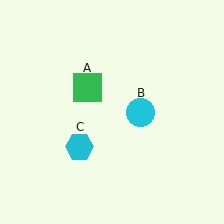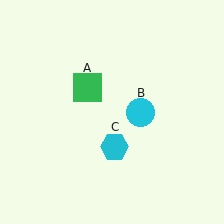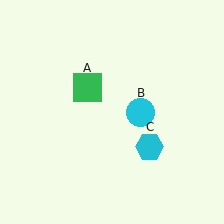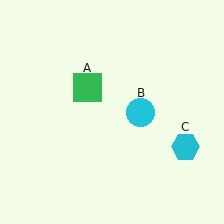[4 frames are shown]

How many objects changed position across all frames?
1 object changed position: cyan hexagon (object C).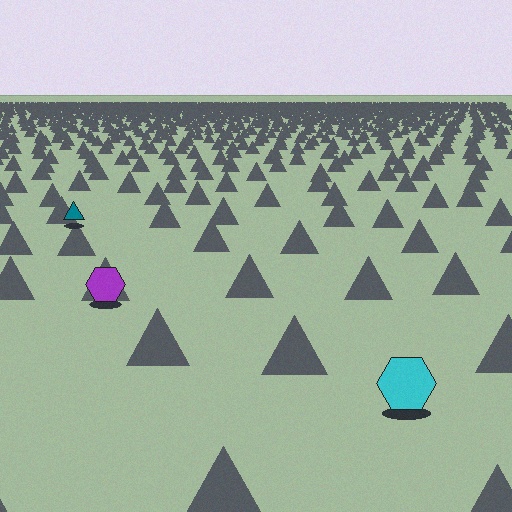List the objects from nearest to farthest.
From nearest to farthest: the cyan hexagon, the purple hexagon, the teal triangle.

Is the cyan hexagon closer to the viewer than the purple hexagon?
Yes. The cyan hexagon is closer — you can tell from the texture gradient: the ground texture is coarser near it.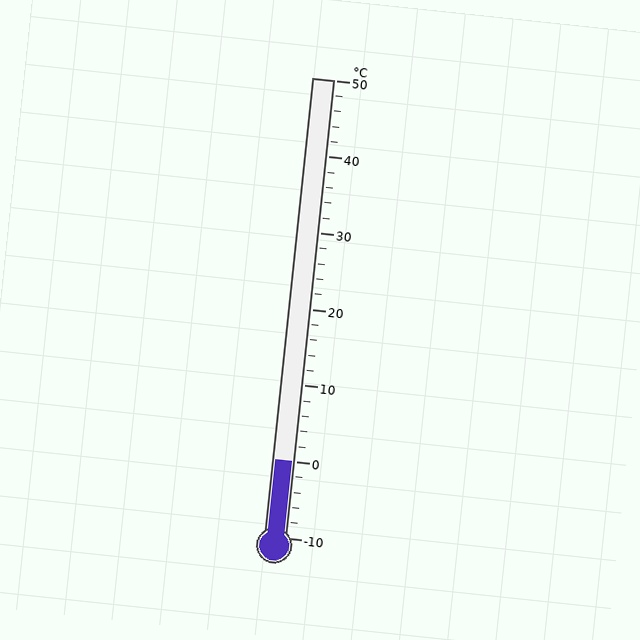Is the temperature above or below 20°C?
The temperature is below 20°C.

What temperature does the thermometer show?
The thermometer shows approximately 0°C.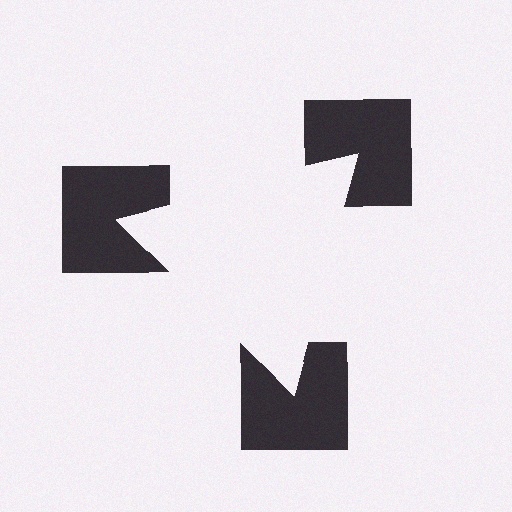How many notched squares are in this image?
There are 3 — one at each vertex of the illusory triangle.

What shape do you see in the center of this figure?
An illusory triangle — its edges are inferred from the aligned wedge cuts in the notched squares, not physically drawn.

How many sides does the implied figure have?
3 sides.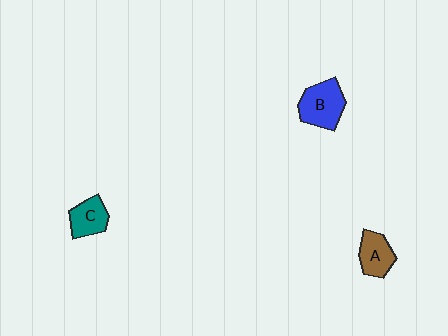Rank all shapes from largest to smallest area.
From largest to smallest: B (blue), A (brown), C (teal).